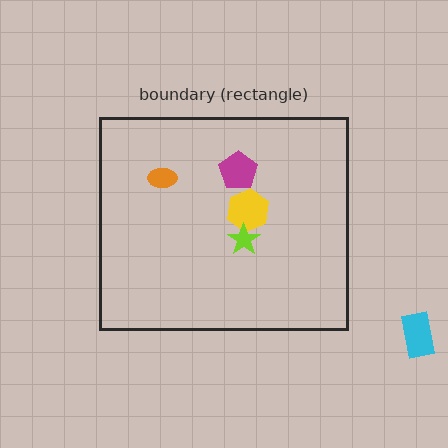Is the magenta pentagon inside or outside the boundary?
Inside.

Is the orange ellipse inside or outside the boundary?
Inside.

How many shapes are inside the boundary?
4 inside, 1 outside.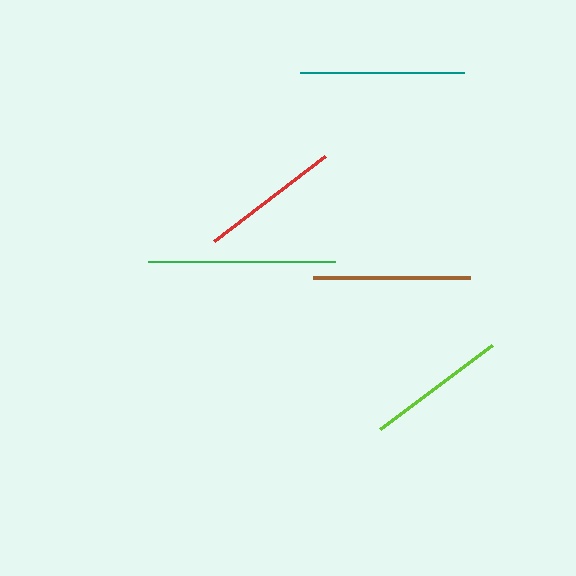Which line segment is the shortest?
The lime line is the shortest at approximately 140 pixels.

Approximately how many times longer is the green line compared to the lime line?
The green line is approximately 1.3 times the length of the lime line.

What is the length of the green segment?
The green segment is approximately 187 pixels long.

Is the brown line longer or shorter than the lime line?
The brown line is longer than the lime line.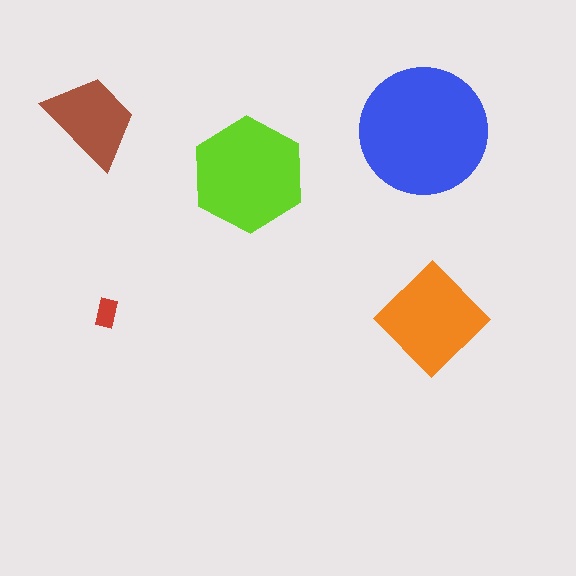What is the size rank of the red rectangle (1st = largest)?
5th.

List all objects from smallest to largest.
The red rectangle, the brown trapezoid, the orange diamond, the lime hexagon, the blue circle.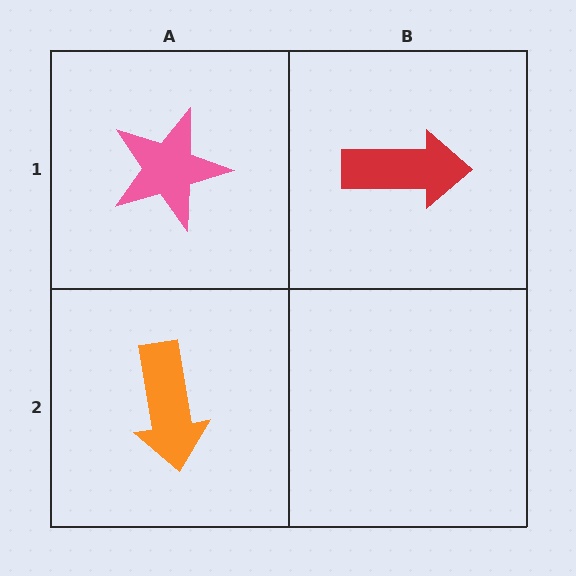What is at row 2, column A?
An orange arrow.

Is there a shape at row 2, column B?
No, that cell is empty.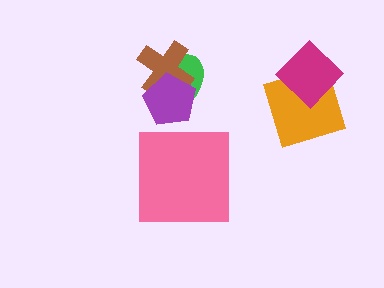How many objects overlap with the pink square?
0 objects overlap with the pink square.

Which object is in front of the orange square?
The magenta diamond is in front of the orange square.